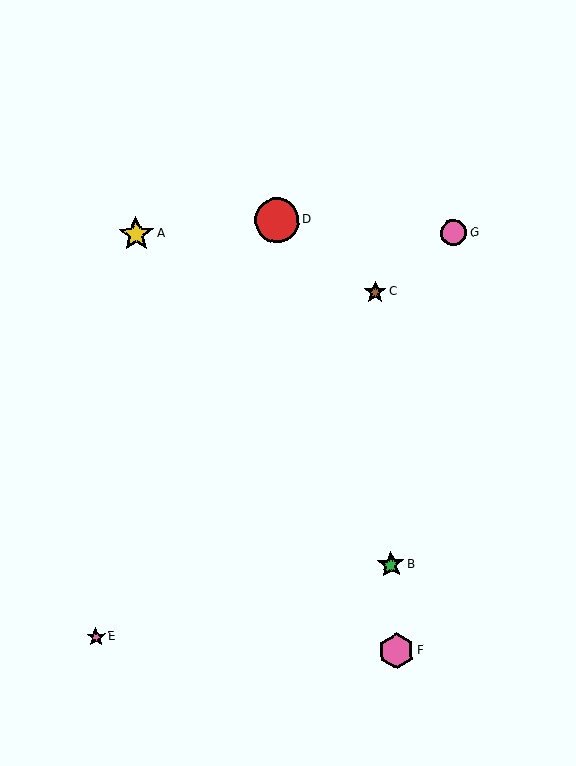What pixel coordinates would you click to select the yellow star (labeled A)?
Click at (136, 235) to select the yellow star A.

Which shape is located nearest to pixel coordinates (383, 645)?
The pink hexagon (labeled F) at (397, 651) is nearest to that location.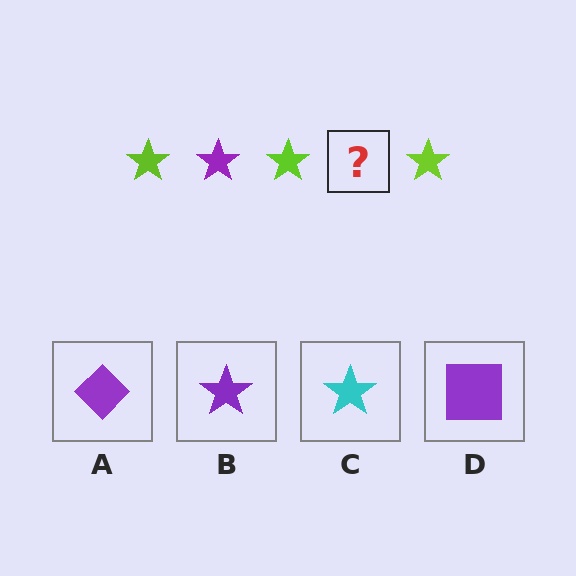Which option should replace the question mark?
Option B.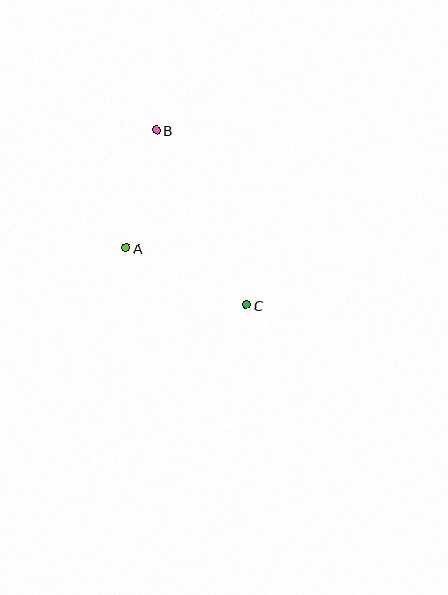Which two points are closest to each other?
Points A and B are closest to each other.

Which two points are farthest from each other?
Points B and C are farthest from each other.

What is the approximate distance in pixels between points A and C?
The distance between A and C is approximately 133 pixels.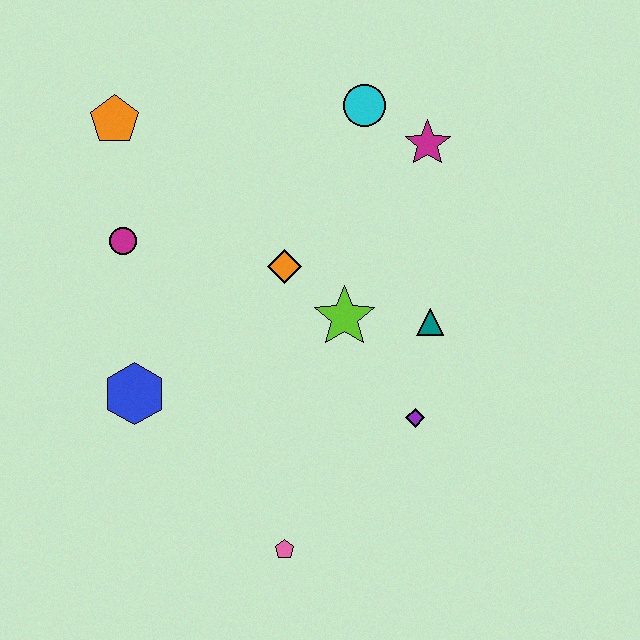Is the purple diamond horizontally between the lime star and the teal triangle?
Yes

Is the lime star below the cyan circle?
Yes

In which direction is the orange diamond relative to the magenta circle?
The orange diamond is to the right of the magenta circle.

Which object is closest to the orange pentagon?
The magenta circle is closest to the orange pentagon.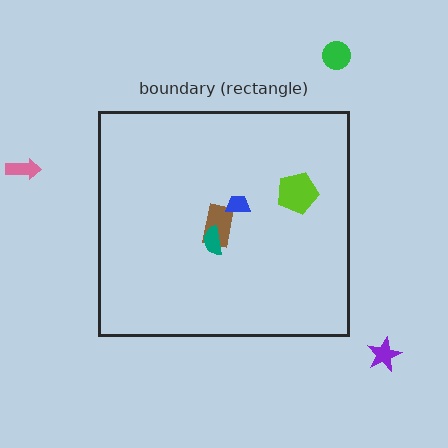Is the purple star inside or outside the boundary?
Outside.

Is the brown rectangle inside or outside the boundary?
Inside.